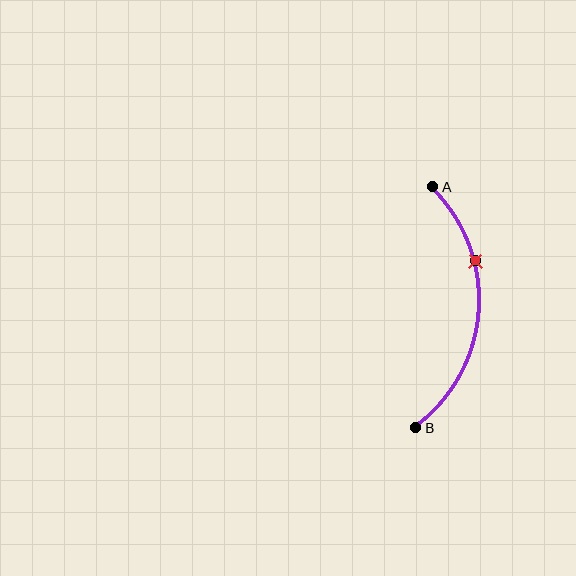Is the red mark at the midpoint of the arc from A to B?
No. The red mark lies on the arc but is closer to endpoint A. The arc midpoint would be at the point on the curve equidistant along the arc from both A and B.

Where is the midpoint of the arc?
The arc midpoint is the point on the curve farthest from the straight line joining A and B. It sits to the right of that line.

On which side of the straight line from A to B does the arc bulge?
The arc bulges to the right of the straight line connecting A and B.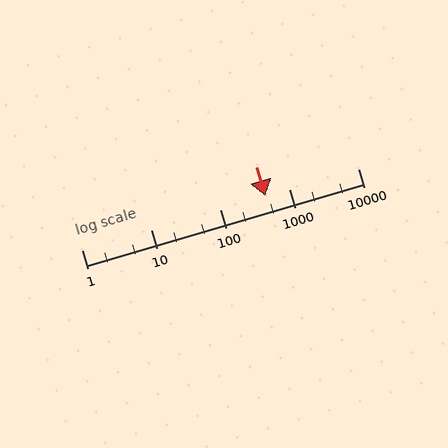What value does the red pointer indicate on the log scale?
The pointer indicates approximately 460.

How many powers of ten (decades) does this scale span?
The scale spans 4 decades, from 1 to 10000.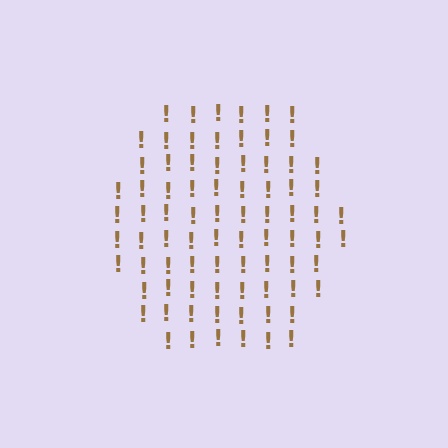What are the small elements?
The small elements are exclamation marks.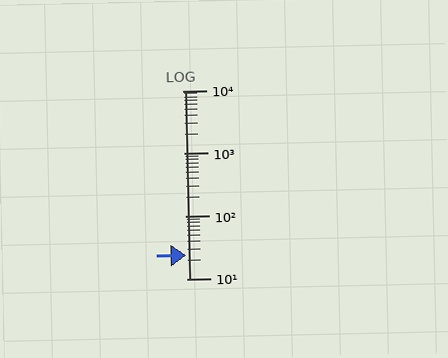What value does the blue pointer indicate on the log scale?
The pointer indicates approximately 24.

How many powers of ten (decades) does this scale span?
The scale spans 3 decades, from 10 to 10000.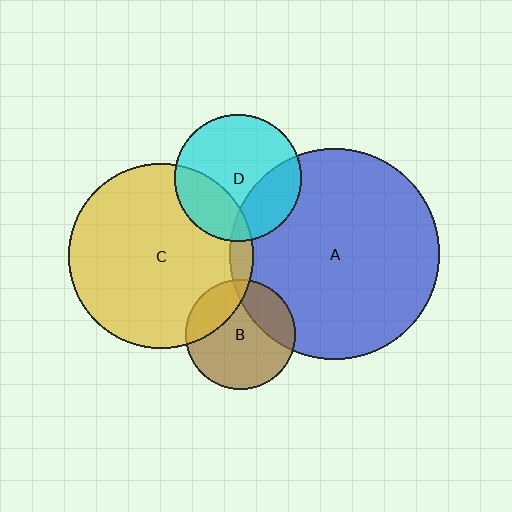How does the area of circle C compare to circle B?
Approximately 2.9 times.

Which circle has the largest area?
Circle A (blue).